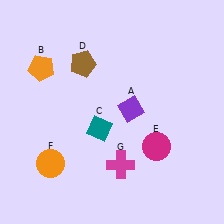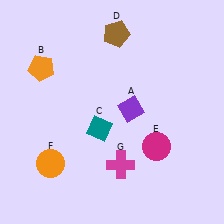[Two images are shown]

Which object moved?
The brown pentagon (D) moved right.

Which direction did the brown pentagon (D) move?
The brown pentagon (D) moved right.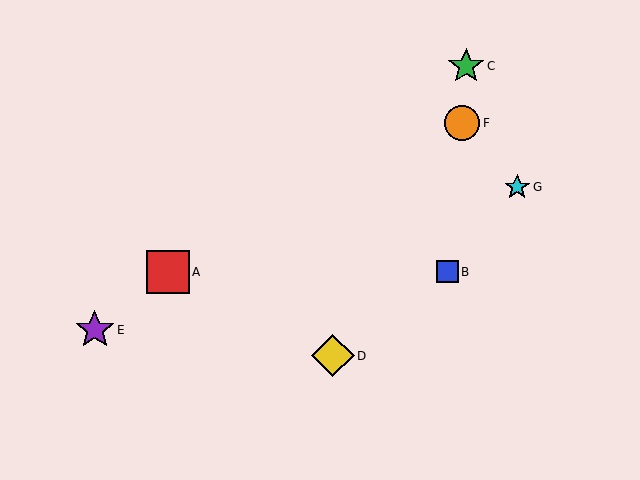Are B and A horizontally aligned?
Yes, both are at y≈272.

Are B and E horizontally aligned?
No, B is at y≈272 and E is at y≈330.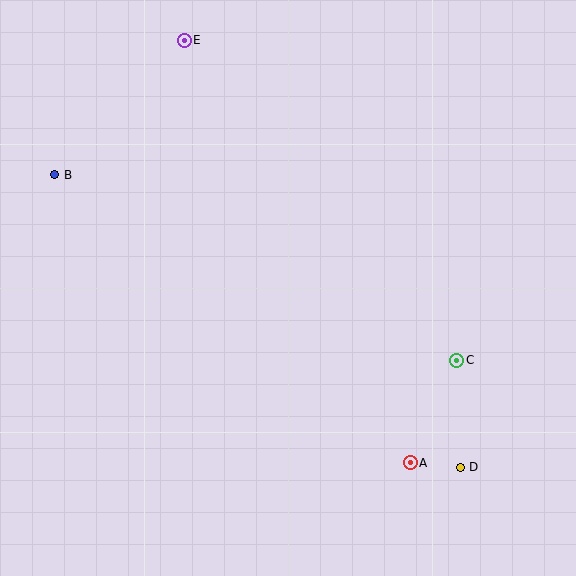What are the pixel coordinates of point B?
Point B is at (55, 175).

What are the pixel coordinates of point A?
Point A is at (410, 463).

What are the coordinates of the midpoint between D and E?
The midpoint between D and E is at (322, 254).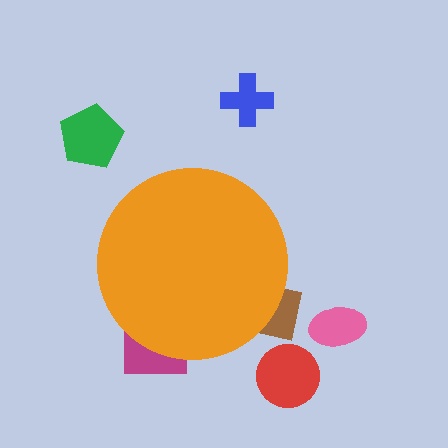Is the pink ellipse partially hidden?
No, the pink ellipse is fully visible.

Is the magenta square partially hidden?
Yes, the magenta square is partially hidden behind the orange circle.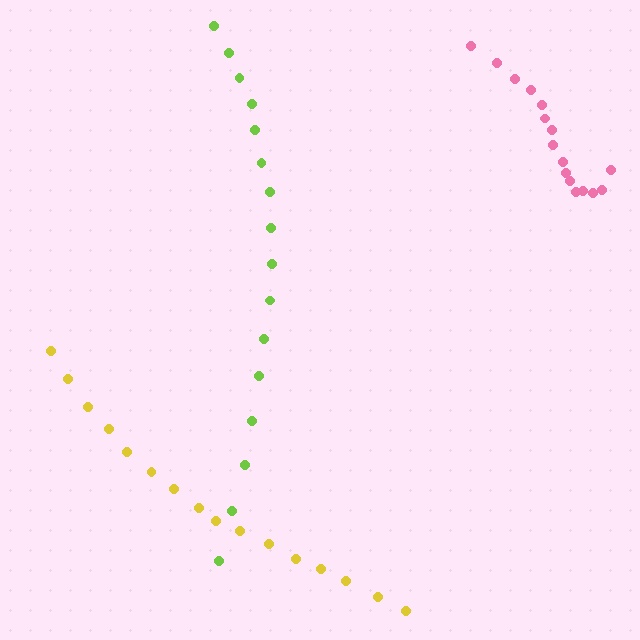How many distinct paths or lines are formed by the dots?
There are 3 distinct paths.